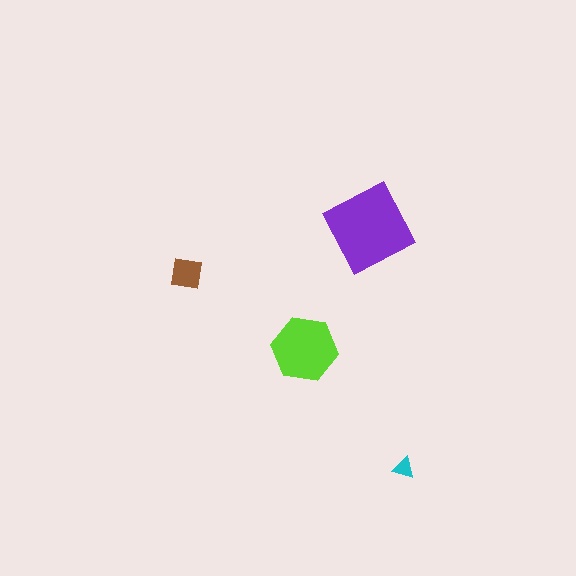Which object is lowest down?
The cyan triangle is bottommost.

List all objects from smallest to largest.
The cyan triangle, the brown square, the lime hexagon, the purple square.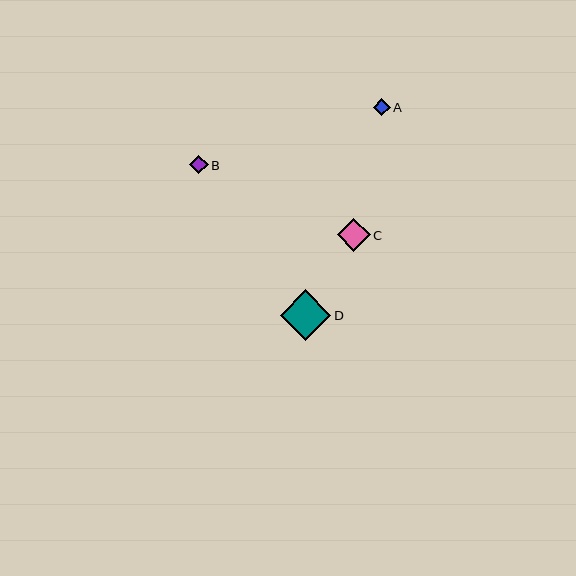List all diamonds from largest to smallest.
From largest to smallest: D, C, B, A.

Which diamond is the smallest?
Diamond A is the smallest with a size of approximately 17 pixels.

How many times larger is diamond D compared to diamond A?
Diamond D is approximately 2.9 times the size of diamond A.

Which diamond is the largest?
Diamond D is the largest with a size of approximately 51 pixels.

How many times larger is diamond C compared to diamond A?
Diamond C is approximately 1.9 times the size of diamond A.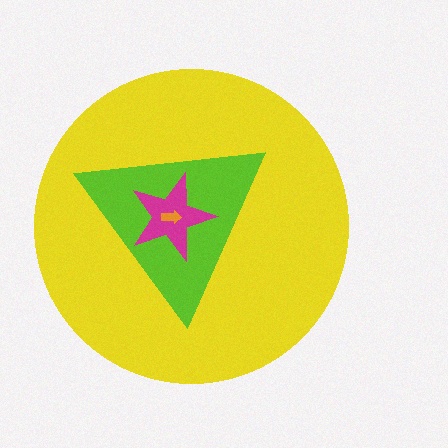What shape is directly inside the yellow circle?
The lime triangle.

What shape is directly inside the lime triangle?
The magenta star.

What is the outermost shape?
The yellow circle.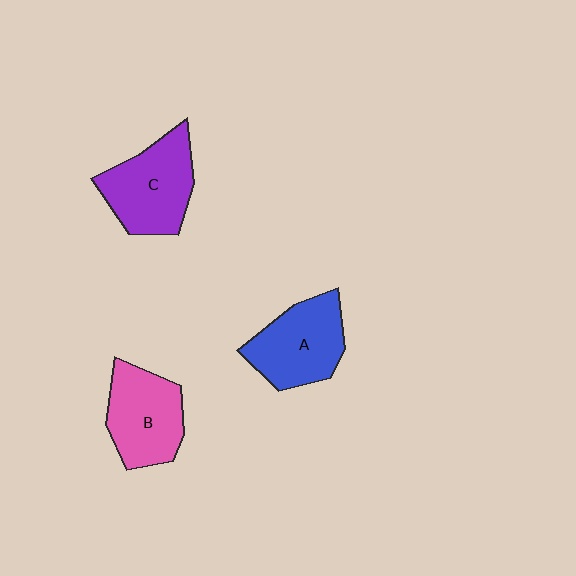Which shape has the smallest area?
Shape B (pink).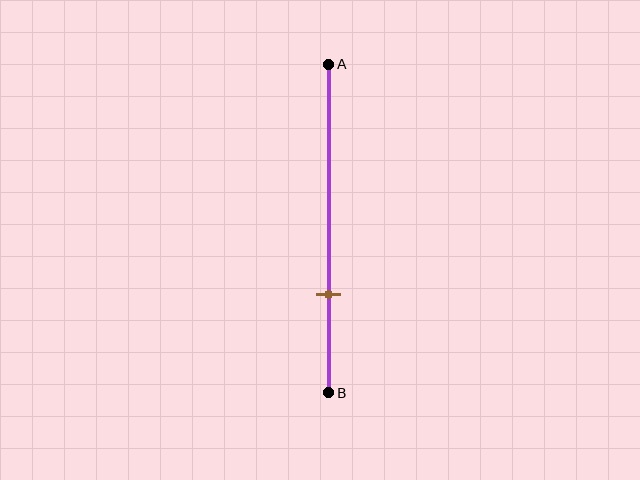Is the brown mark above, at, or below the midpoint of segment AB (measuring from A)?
The brown mark is below the midpoint of segment AB.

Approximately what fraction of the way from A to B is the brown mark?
The brown mark is approximately 70% of the way from A to B.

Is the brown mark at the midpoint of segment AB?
No, the mark is at about 70% from A, not at the 50% midpoint.